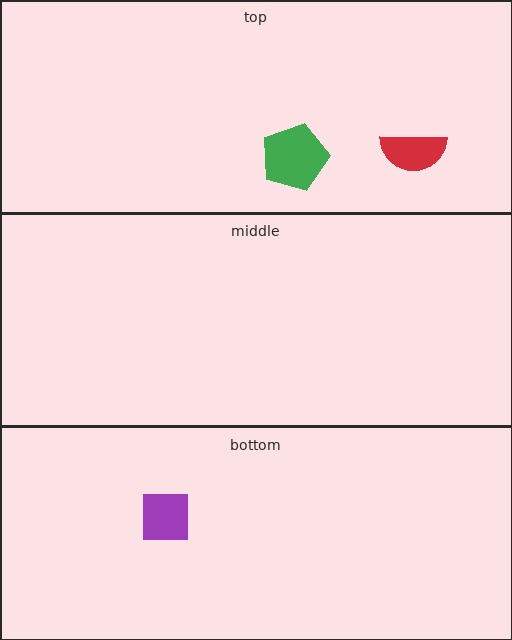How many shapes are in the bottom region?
1.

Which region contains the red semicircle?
The top region.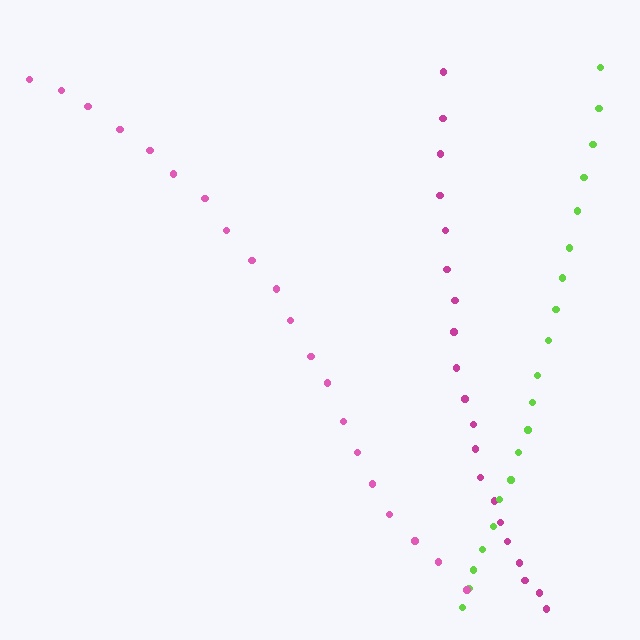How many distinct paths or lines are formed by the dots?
There are 3 distinct paths.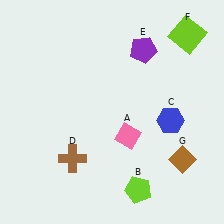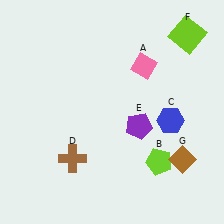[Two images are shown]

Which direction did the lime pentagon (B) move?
The lime pentagon (B) moved up.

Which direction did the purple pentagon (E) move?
The purple pentagon (E) moved down.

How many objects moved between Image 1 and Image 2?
3 objects moved between the two images.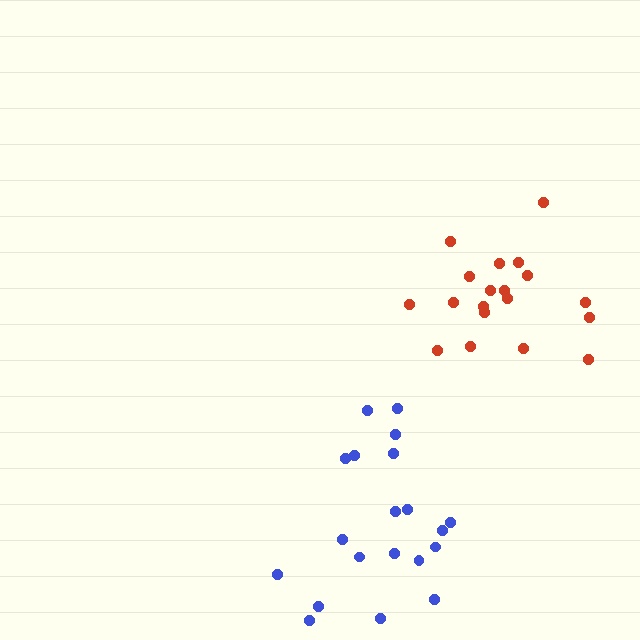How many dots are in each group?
Group 1: 19 dots, Group 2: 20 dots (39 total).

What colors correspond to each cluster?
The clusters are colored: red, blue.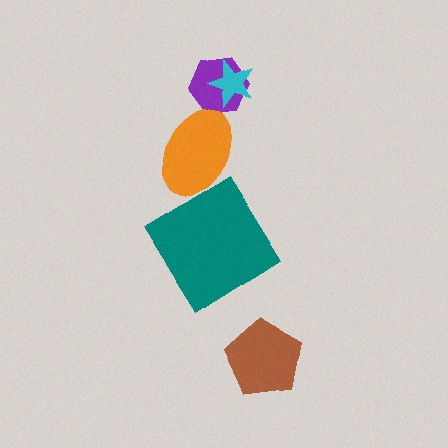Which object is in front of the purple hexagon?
The cyan star is in front of the purple hexagon.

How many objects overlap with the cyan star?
1 object overlaps with the cyan star.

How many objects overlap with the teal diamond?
0 objects overlap with the teal diamond.